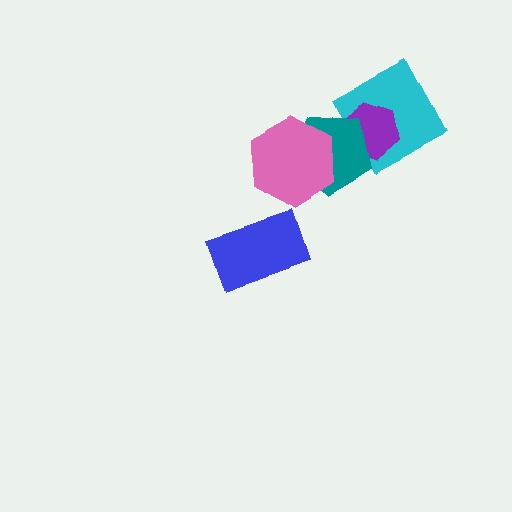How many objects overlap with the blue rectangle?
0 objects overlap with the blue rectangle.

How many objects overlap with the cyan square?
2 objects overlap with the cyan square.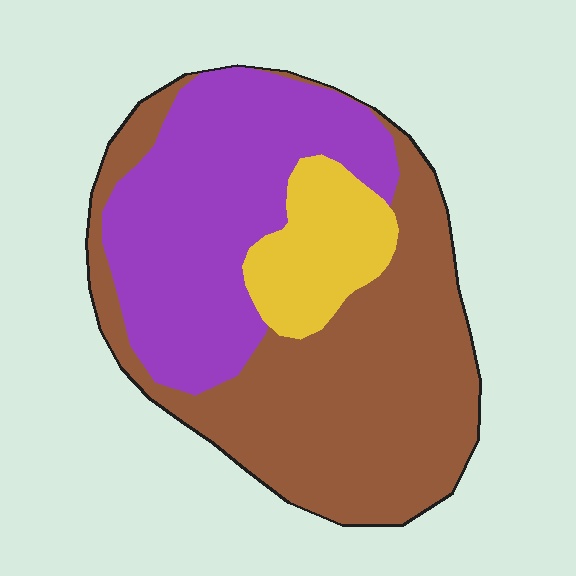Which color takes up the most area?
Brown, at roughly 50%.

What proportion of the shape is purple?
Purple takes up about three eighths (3/8) of the shape.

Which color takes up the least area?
Yellow, at roughly 15%.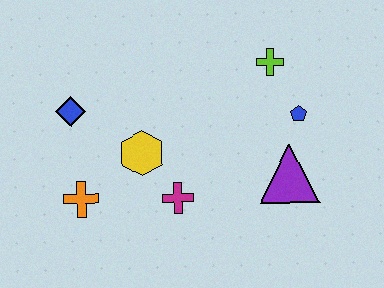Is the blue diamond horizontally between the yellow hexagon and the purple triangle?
No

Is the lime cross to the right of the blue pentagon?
No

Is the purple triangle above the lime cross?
No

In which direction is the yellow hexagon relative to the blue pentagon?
The yellow hexagon is to the left of the blue pentagon.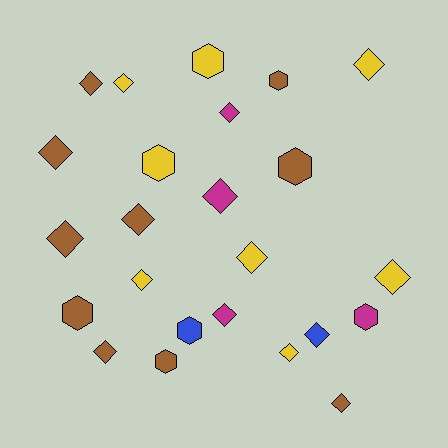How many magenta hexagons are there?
There is 1 magenta hexagon.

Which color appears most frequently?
Brown, with 10 objects.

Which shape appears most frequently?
Diamond, with 16 objects.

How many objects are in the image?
There are 24 objects.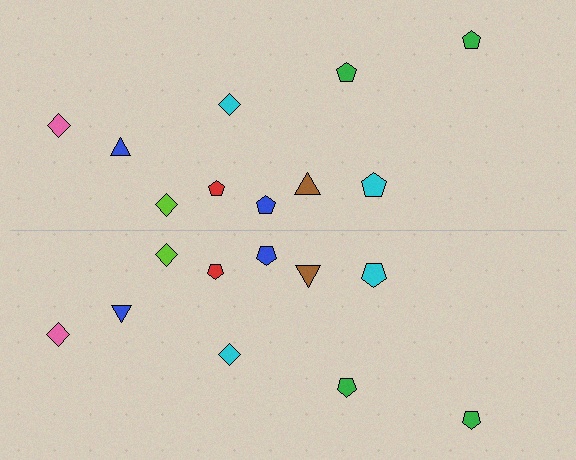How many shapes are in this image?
There are 20 shapes in this image.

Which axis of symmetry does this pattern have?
The pattern has a horizontal axis of symmetry running through the center of the image.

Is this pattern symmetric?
Yes, this pattern has bilateral (reflection) symmetry.